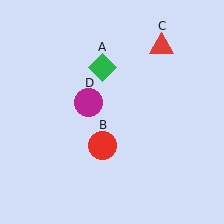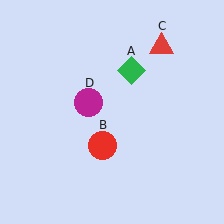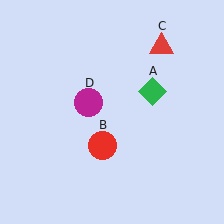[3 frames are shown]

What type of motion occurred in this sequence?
The green diamond (object A) rotated clockwise around the center of the scene.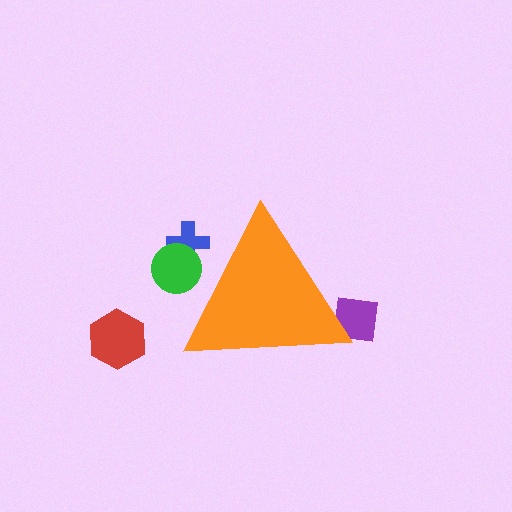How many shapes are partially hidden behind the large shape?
3 shapes are partially hidden.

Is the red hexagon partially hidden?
No, the red hexagon is fully visible.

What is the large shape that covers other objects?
An orange triangle.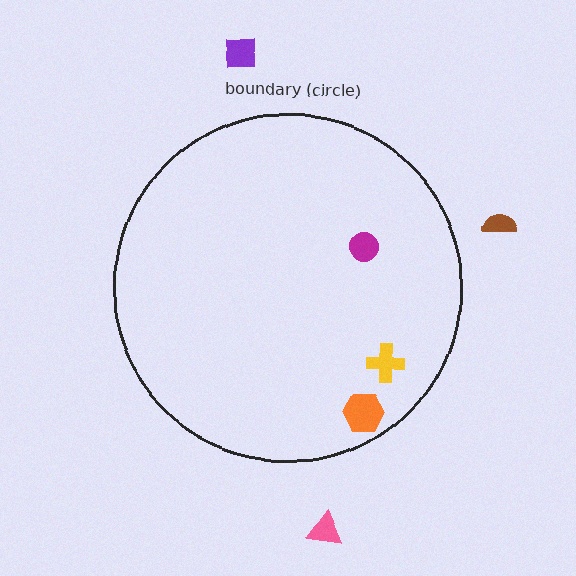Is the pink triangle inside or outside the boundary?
Outside.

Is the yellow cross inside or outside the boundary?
Inside.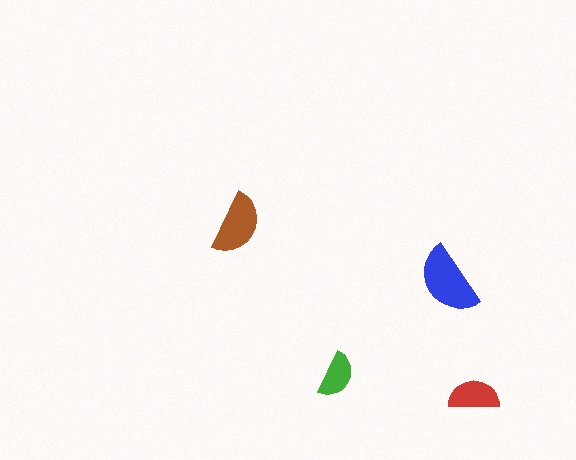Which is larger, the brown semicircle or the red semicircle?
The brown one.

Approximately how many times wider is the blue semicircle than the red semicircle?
About 1.5 times wider.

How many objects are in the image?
There are 4 objects in the image.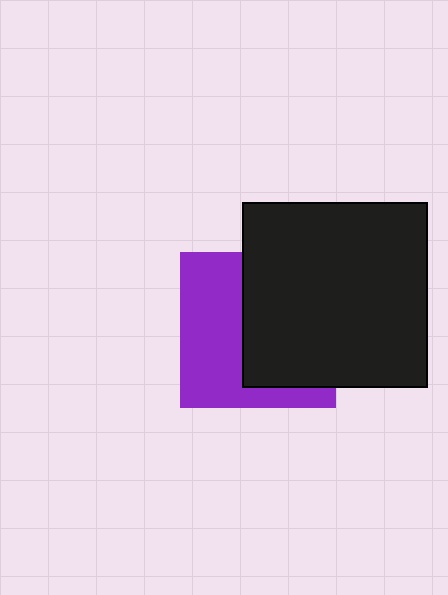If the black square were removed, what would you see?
You would see the complete purple square.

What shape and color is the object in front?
The object in front is a black square.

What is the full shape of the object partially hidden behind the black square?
The partially hidden object is a purple square.